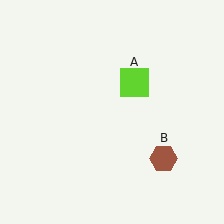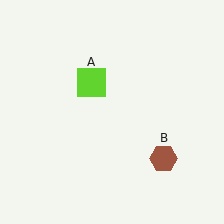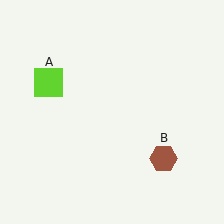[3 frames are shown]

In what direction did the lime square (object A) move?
The lime square (object A) moved left.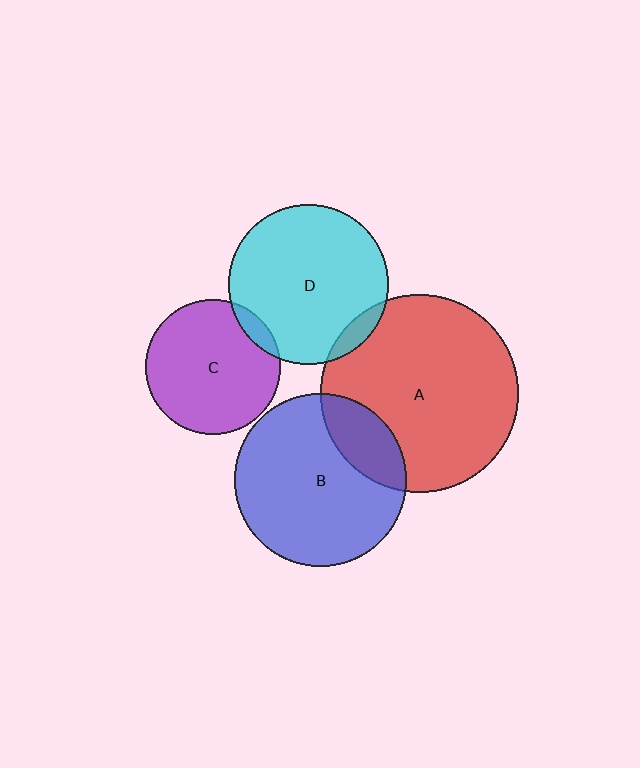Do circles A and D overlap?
Yes.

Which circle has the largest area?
Circle A (red).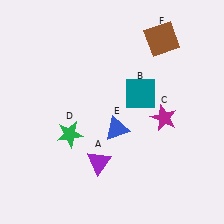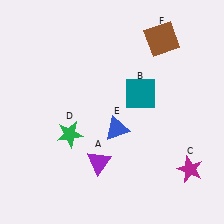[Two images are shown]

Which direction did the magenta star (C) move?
The magenta star (C) moved down.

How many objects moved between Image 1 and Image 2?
1 object moved between the two images.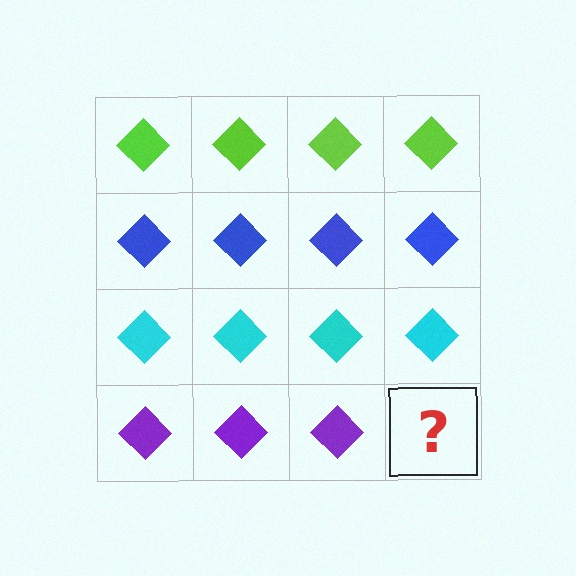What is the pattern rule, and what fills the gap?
The rule is that each row has a consistent color. The gap should be filled with a purple diamond.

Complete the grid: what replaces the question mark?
The question mark should be replaced with a purple diamond.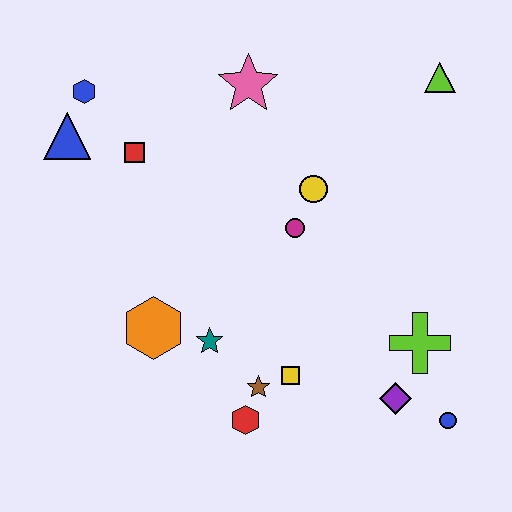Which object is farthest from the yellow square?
The blue hexagon is farthest from the yellow square.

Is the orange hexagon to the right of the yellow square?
No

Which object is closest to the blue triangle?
The blue hexagon is closest to the blue triangle.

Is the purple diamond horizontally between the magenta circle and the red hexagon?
No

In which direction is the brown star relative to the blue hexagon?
The brown star is below the blue hexagon.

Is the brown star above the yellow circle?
No